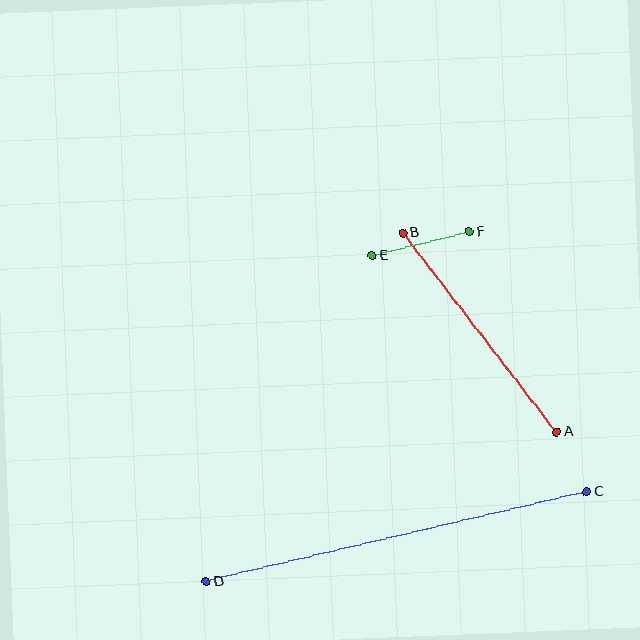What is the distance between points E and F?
The distance is approximately 100 pixels.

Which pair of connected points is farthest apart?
Points C and D are farthest apart.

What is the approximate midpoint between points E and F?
The midpoint is at approximately (421, 244) pixels.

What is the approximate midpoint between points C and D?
The midpoint is at approximately (397, 537) pixels.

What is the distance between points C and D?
The distance is approximately 391 pixels.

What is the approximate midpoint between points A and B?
The midpoint is at approximately (480, 332) pixels.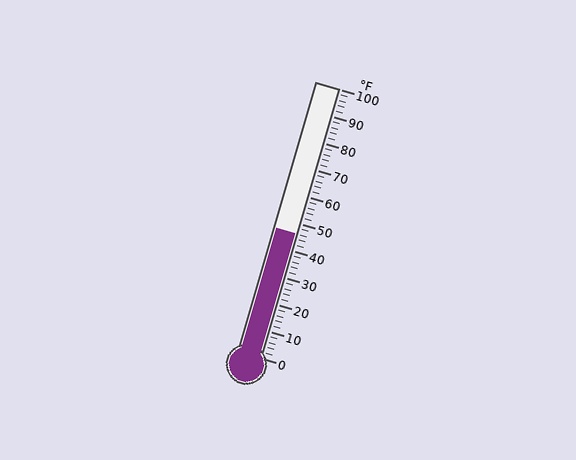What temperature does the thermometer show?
The thermometer shows approximately 46°F.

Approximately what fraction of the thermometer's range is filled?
The thermometer is filled to approximately 45% of its range.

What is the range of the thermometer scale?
The thermometer scale ranges from 0°F to 100°F.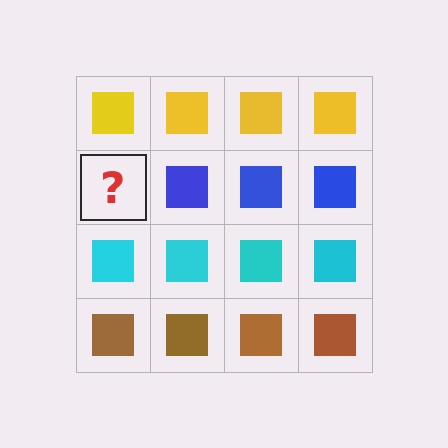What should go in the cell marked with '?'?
The missing cell should contain a blue square.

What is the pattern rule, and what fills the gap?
The rule is that each row has a consistent color. The gap should be filled with a blue square.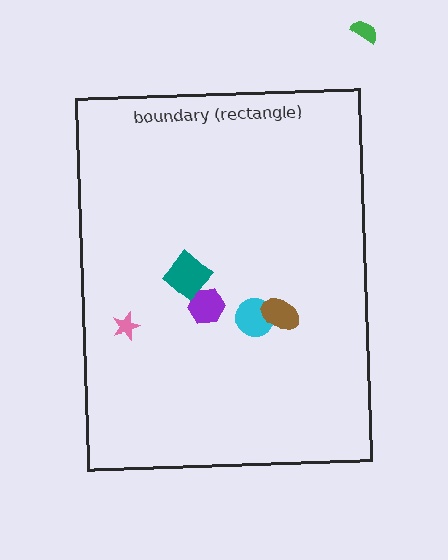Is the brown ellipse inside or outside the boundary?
Inside.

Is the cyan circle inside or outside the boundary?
Inside.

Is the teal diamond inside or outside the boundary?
Inside.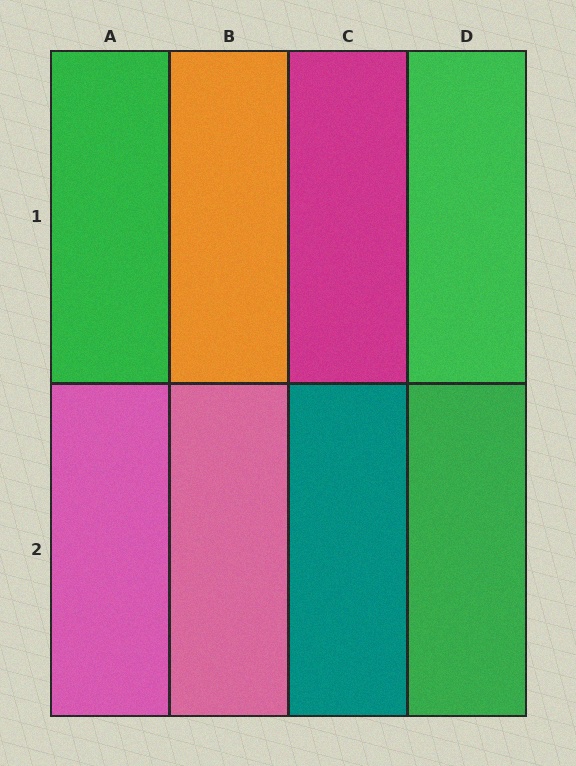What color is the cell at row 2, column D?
Green.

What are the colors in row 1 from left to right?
Green, orange, magenta, green.